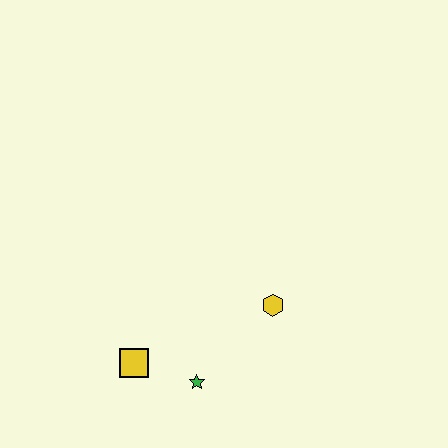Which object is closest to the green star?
The yellow square is closest to the green star.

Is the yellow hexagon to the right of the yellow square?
Yes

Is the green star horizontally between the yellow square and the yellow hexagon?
Yes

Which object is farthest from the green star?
The yellow hexagon is farthest from the green star.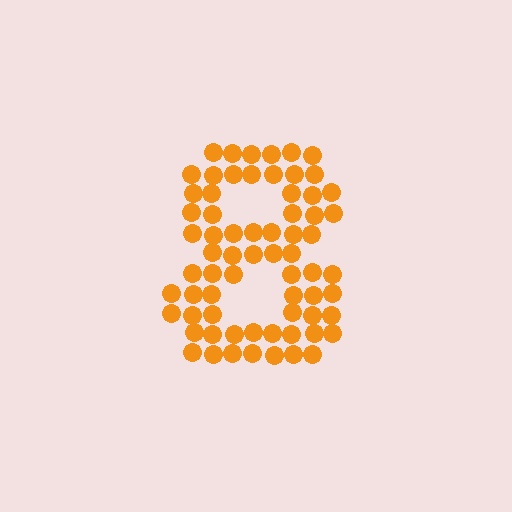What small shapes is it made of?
It is made of small circles.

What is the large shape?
The large shape is the digit 8.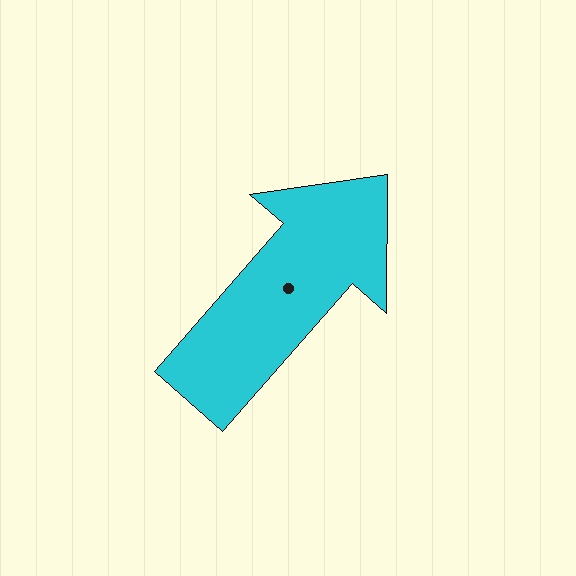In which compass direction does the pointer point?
Northeast.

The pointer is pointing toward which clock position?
Roughly 1 o'clock.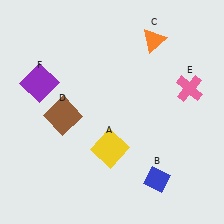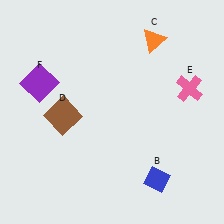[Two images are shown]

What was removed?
The yellow square (A) was removed in Image 2.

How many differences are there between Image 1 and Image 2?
There is 1 difference between the two images.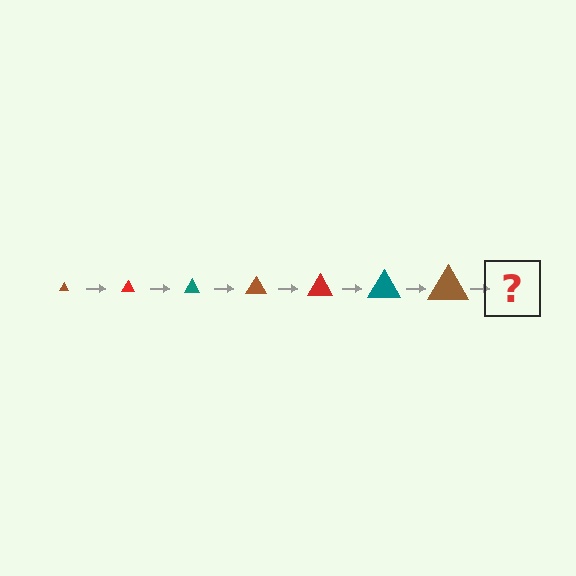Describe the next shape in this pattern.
It should be a red triangle, larger than the previous one.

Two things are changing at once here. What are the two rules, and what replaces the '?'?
The two rules are that the triangle grows larger each step and the color cycles through brown, red, and teal. The '?' should be a red triangle, larger than the previous one.